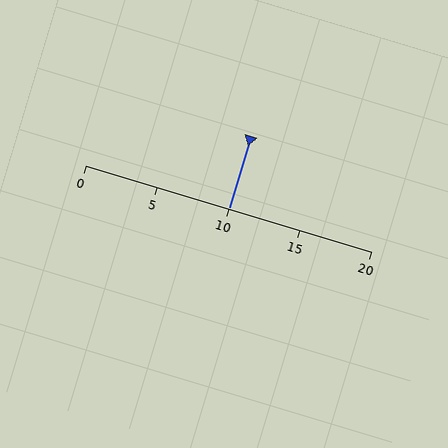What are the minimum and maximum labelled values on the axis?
The axis runs from 0 to 20.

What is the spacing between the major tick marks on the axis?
The major ticks are spaced 5 apart.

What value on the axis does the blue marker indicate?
The marker indicates approximately 10.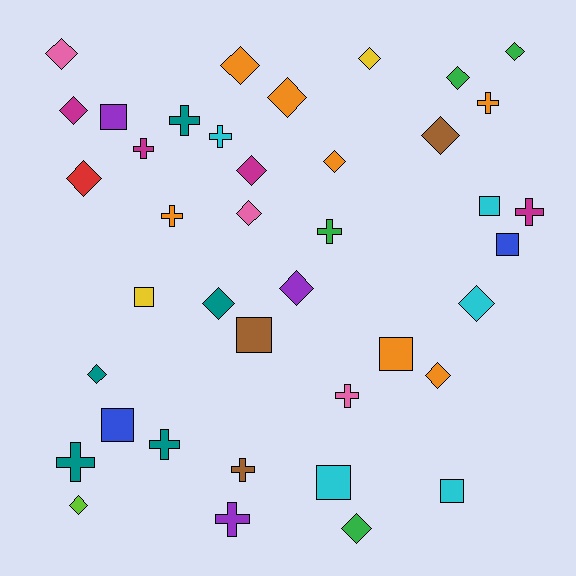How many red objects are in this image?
There is 1 red object.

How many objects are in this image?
There are 40 objects.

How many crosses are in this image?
There are 12 crosses.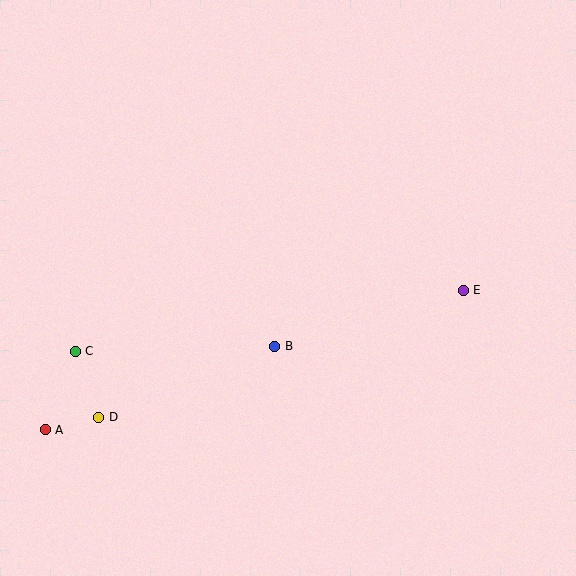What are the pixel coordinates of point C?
Point C is at (75, 351).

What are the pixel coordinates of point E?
Point E is at (463, 290).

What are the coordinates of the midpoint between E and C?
The midpoint between E and C is at (269, 321).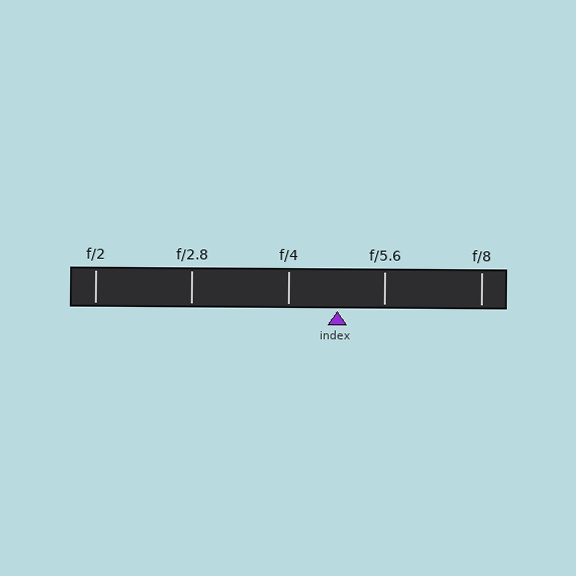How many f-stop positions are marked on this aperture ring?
There are 5 f-stop positions marked.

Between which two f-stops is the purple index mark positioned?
The index mark is between f/4 and f/5.6.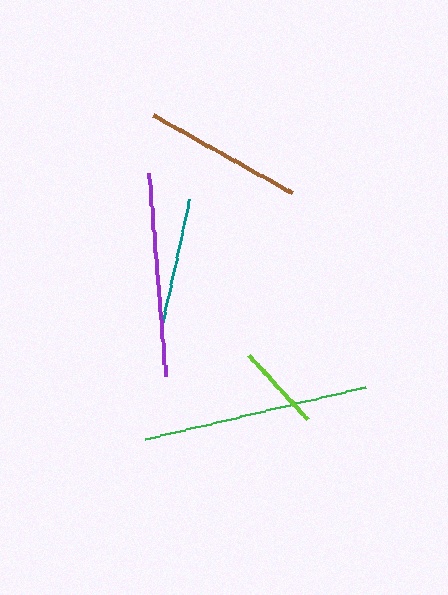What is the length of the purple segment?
The purple segment is approximately 205 pixels long.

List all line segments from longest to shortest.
From longest to shortest: green, purple, brown, teal, lime.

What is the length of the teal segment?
The teal segment is approximately 132 pixels long.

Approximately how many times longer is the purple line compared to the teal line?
The purple line is approximately 1.6 times the length of the teal line.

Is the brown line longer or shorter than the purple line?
The purple line is longer than the brown line.